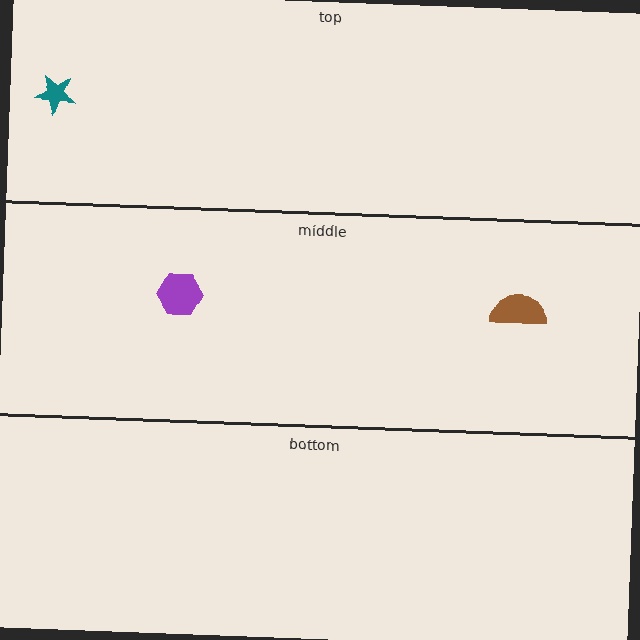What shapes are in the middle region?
The brown semicircle, the purple hexagon.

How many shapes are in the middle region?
2.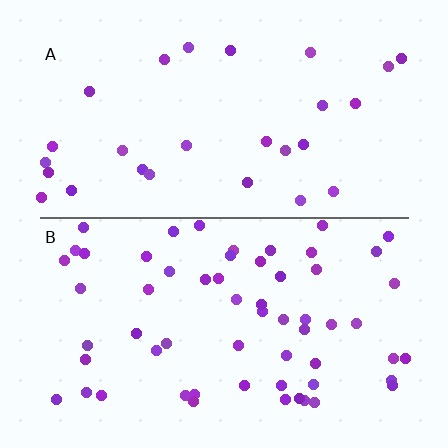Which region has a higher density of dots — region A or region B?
B (the bottom).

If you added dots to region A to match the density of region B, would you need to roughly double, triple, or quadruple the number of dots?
Approximately double.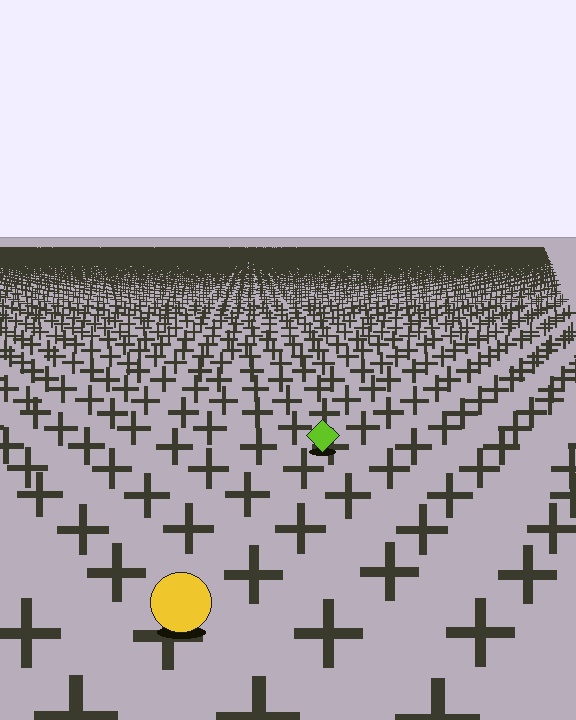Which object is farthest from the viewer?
The lime diamond is farthest from the viewer. It appears smaller and the ground texture around it is denser.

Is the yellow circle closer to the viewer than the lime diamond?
Yes. The yellow circle is closer — you can tell from the texture gradient: the ground texture is coarser near it.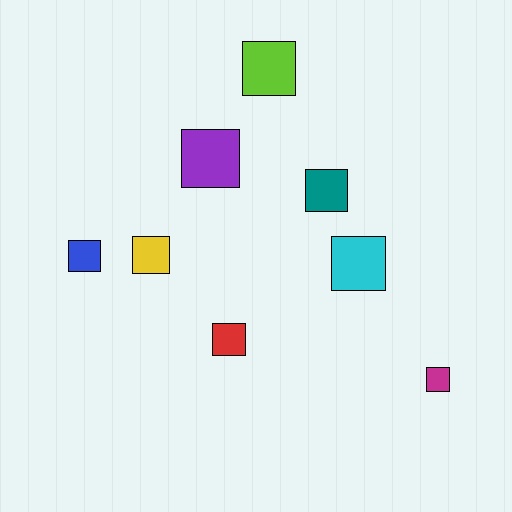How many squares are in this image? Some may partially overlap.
There are 8 squares.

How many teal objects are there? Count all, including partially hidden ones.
There is 1 teal object.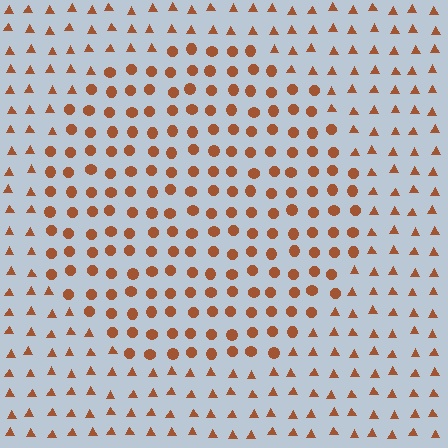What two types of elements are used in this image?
The image uses circles inside the circle region and triangles outside it.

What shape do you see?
I see a circle.